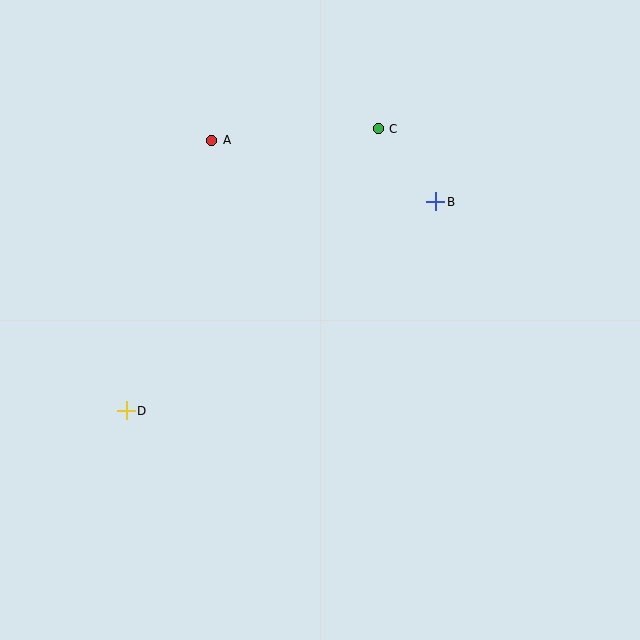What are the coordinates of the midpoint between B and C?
The midpoint between B and C is at (407, 165).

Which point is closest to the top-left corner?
Point A is closest to the top-left corner.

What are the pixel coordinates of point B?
Point B is at (436, 202).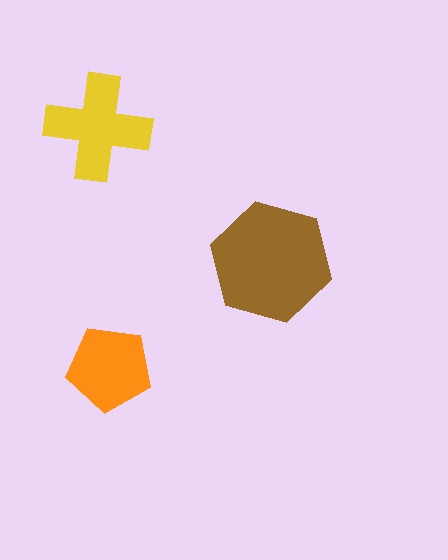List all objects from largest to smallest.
The brown hexagon, the yellow cross, the orange pentagon.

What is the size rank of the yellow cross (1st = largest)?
2nd.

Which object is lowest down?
The orange pentagon is bottommost.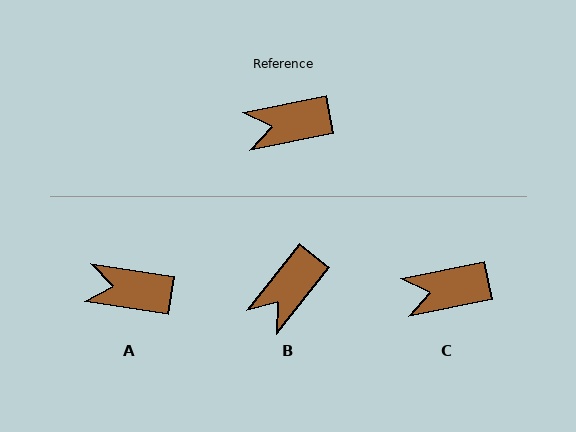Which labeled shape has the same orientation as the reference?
C.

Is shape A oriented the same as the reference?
No, it is off by about 20 degrees.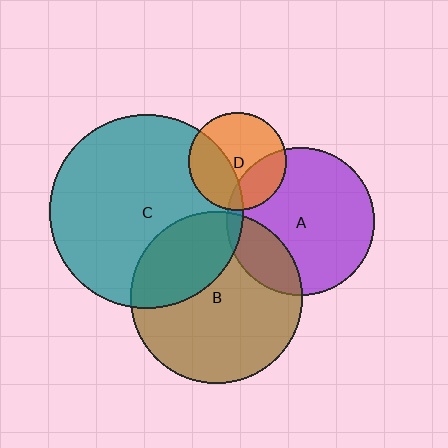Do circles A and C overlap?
Yes.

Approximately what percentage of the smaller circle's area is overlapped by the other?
Approximately 5%.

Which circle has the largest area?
Circle C (teal).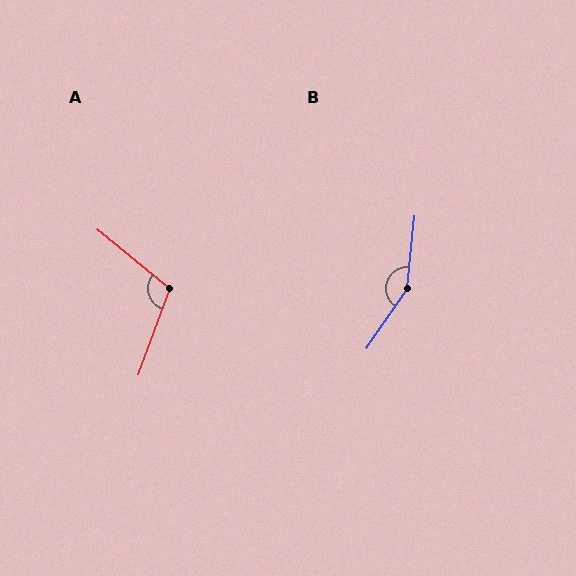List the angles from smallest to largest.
A (110°), B (151°).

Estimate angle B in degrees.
Approximately 151 degrees.